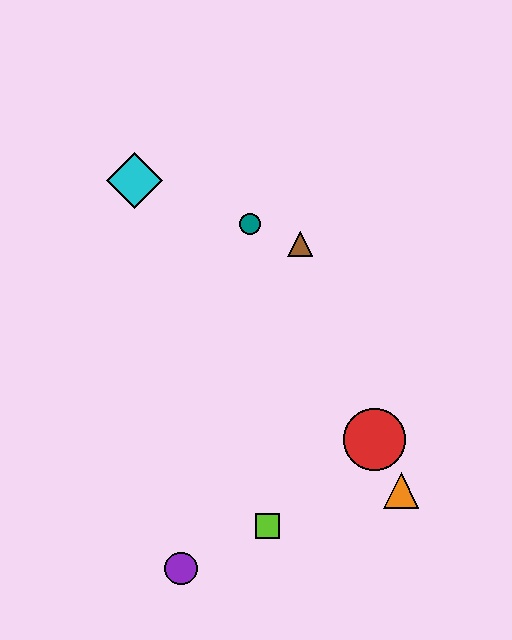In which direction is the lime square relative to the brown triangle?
The lime square is below the brown triangle.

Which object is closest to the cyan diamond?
The teal circle is closest to the cyan diamond.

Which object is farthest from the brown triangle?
The purple circle is farthest from the brown triangle.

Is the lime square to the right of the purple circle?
Yes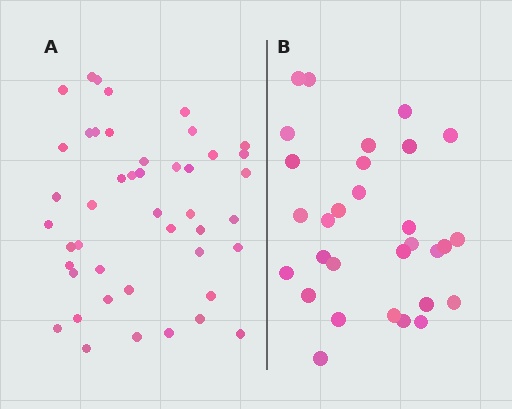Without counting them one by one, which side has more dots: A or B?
Region A (the left region) has more dots.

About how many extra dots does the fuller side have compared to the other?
Region A has approximately 15 more dots than region B.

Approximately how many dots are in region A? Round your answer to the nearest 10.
About 40 dots. (The exact count is 45, which rounds to 40.)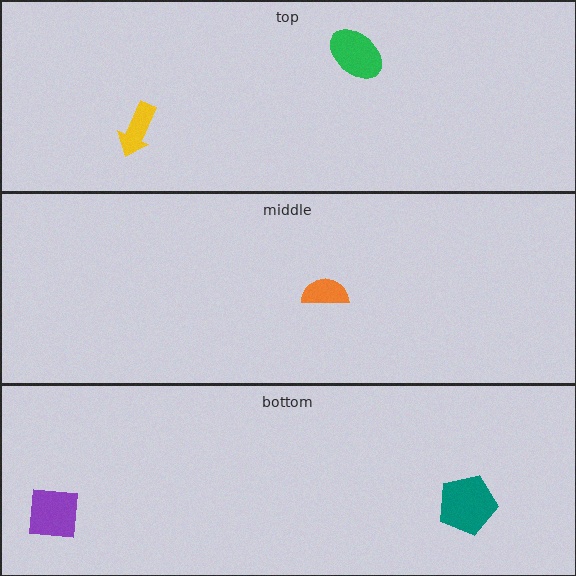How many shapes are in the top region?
2.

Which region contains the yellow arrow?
The top region.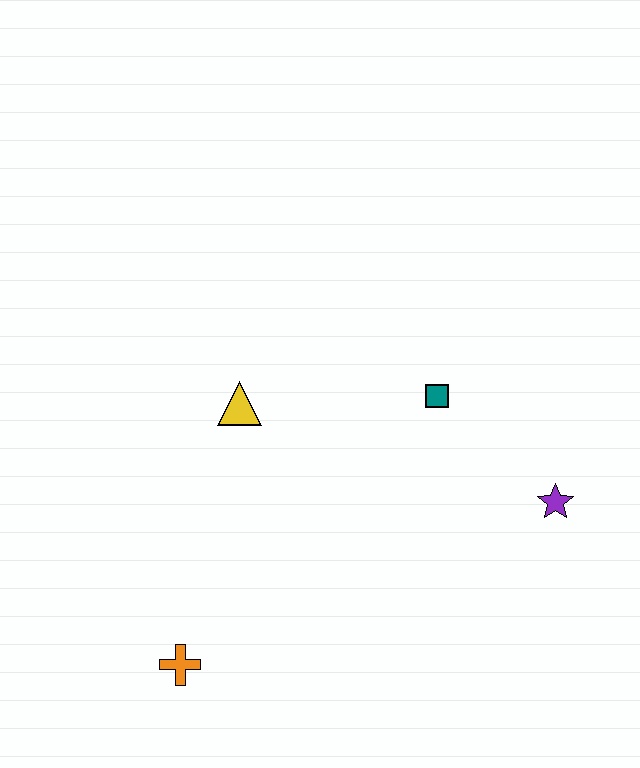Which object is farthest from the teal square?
The orange cross is farthest from the teal square.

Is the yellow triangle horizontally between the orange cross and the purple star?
Yes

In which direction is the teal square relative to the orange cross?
The teal square is above the orange cross.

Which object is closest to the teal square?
The purple star is closest to the teal square.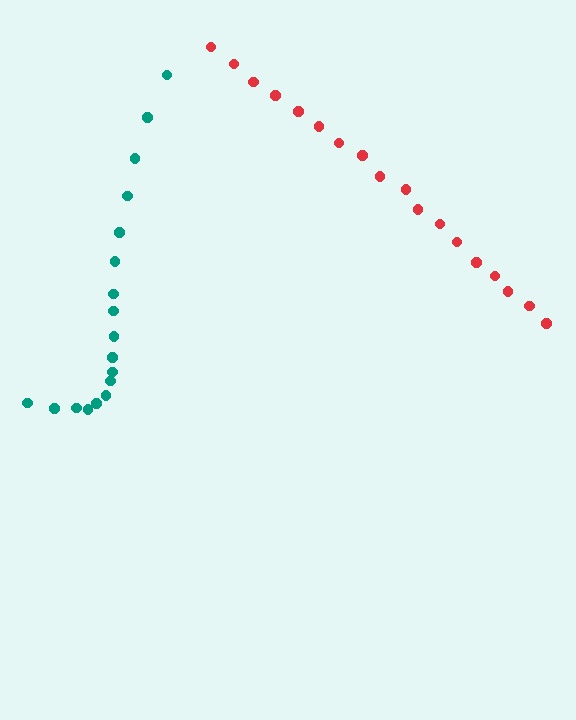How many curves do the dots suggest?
There are 2 distinct paths.